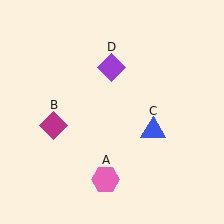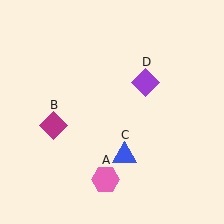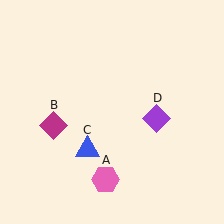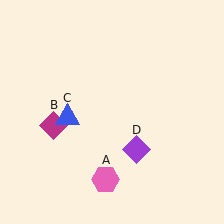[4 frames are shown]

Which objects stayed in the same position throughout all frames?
Pink hexagon (object A) and magenta diamond (object B) remained stationary.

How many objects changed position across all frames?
2 objects changed position: blue triangle (object C), purple diamond (object D).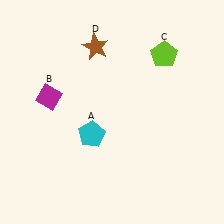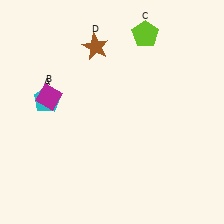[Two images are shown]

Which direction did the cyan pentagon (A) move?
The cyan pentagon (A) moved left.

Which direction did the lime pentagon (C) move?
The lime pentagon (C) moved up.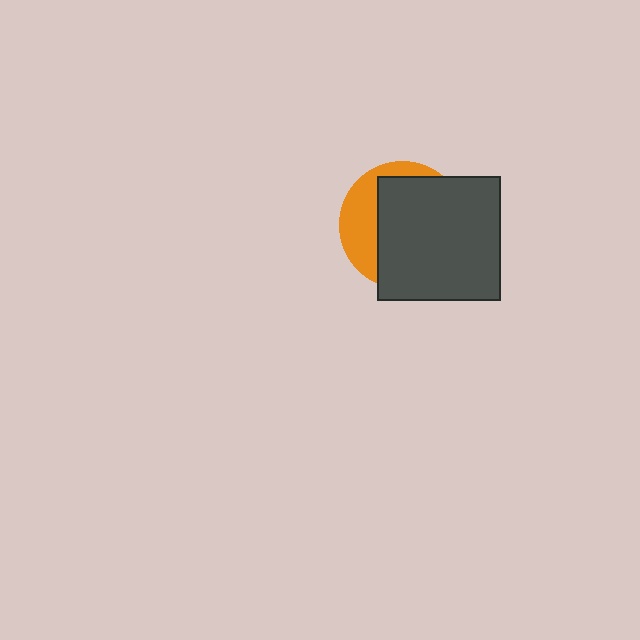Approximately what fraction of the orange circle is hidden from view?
Roughly 69% of the orange circle is hidden behind the dark gray square.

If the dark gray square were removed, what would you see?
You would see the complete orange circle.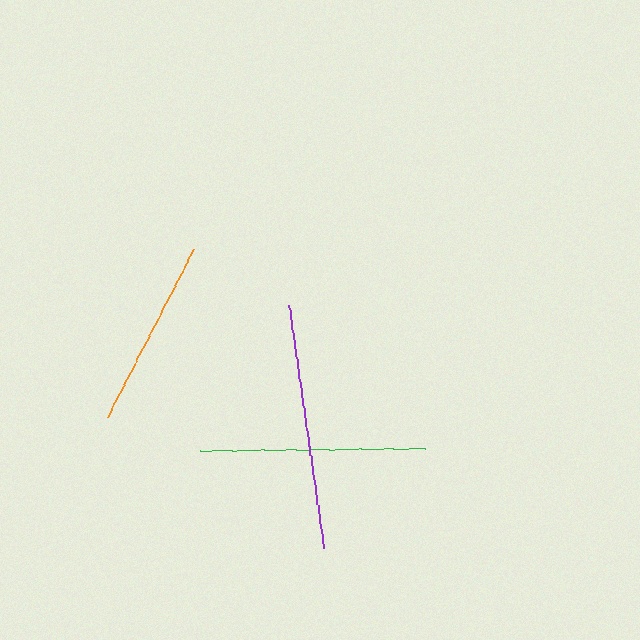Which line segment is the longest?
The purple line is the longest at approximately 246 pixels.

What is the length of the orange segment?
The orange segment is approximately 188 pixels long.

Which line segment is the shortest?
The orange line is the shortest at approximately 188 pixels.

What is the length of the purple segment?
The purple segment is approximately 246 pixels long.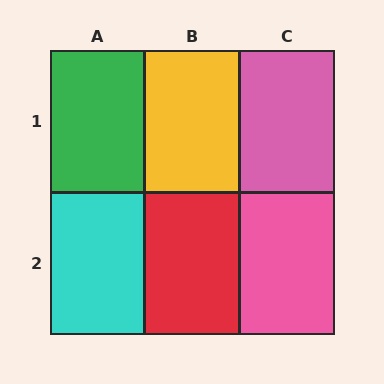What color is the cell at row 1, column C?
Pink.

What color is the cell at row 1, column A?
Green.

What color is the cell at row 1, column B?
Yellow.